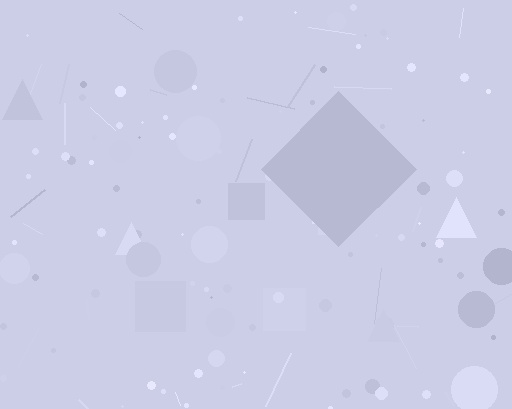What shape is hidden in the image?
A diamond is hidden in the image.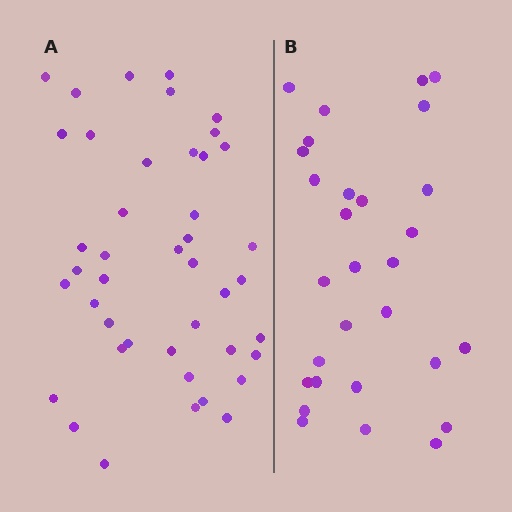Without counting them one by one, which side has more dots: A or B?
Region A (the left region) has more dots.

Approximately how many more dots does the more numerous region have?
Region A has approximately 15 more dots than region B.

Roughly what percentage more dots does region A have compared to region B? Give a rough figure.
About 50% more.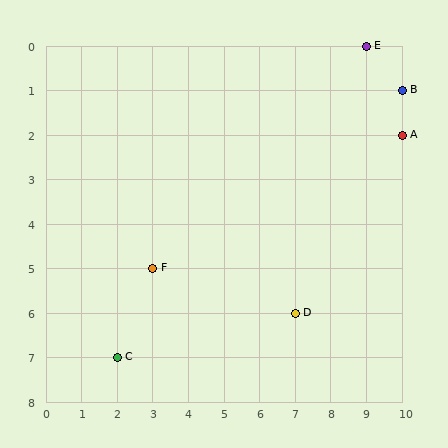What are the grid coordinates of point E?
Point E is at grid coordinates (9, 0).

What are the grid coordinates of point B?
Point B is at grid coordinates (10, 1).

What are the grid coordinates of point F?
Point F is at grid coordinates (3, 5).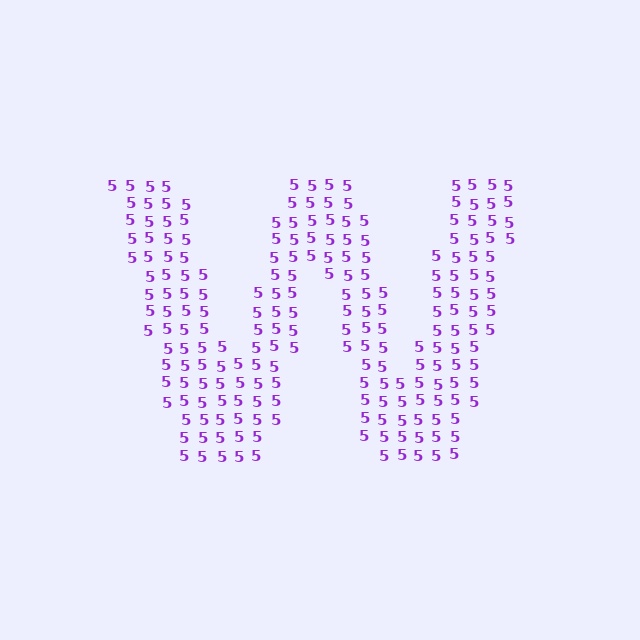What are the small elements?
The small elements are digit 5's.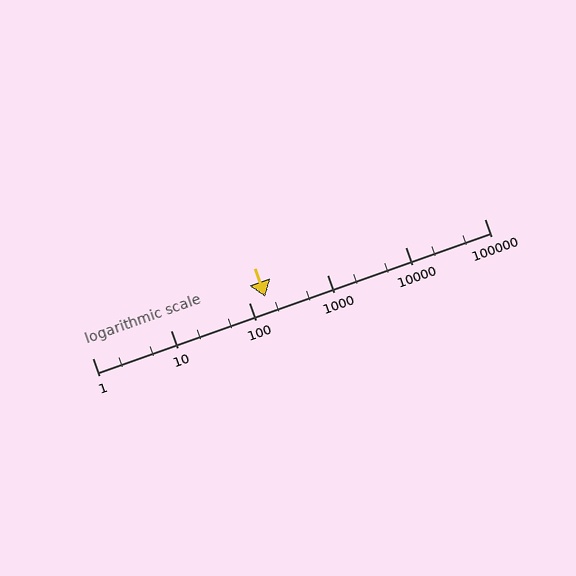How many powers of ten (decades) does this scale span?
The scale spans 5 decades, from 1 to 100000.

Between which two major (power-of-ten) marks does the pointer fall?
The pointer is between 100 and 1000.